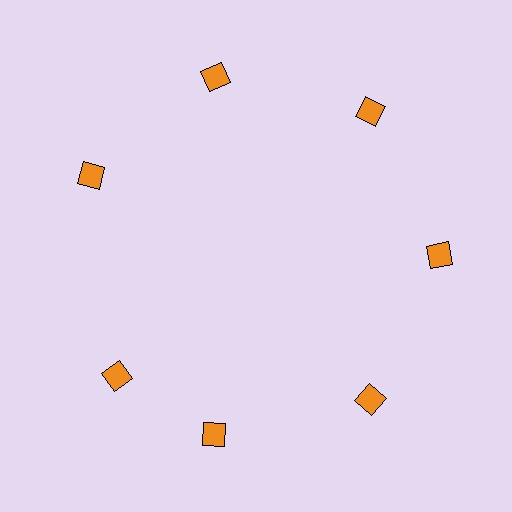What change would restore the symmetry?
The symmetry would be restored by rotating it back into even spacing with its neighbors so that all 7 diamonds sit at equal angles and equal distance from the center.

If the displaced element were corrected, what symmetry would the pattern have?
It would have 7-fold rotational symmetry — the pattern would map onto itself every 51 degrees.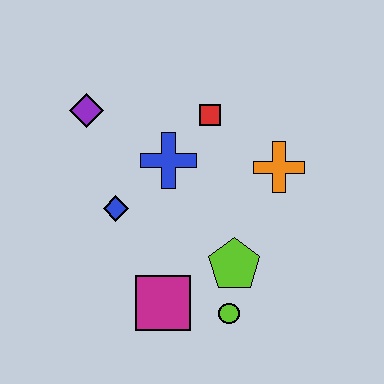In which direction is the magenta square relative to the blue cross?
The magenta square is below the blue cross.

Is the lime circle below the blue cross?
Yes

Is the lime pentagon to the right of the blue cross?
Yes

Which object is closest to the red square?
The blue cross is closest to the red square.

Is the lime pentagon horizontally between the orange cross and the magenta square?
Yes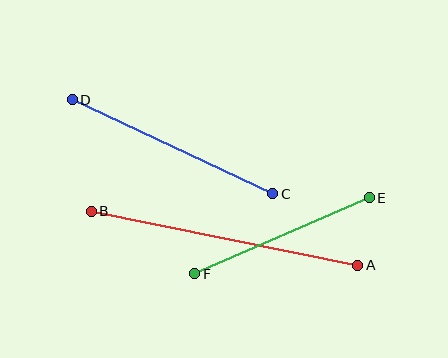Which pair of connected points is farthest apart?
Points A and B are farthest apart.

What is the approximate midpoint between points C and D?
The midpoint is at approximately (173, 147) pixels.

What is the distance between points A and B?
The distance is approximately 272 pixels.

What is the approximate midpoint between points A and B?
The midpoint is at approximately (224, 238) pixels.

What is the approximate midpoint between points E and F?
The midpoint is at approximately (282, 236) pixels.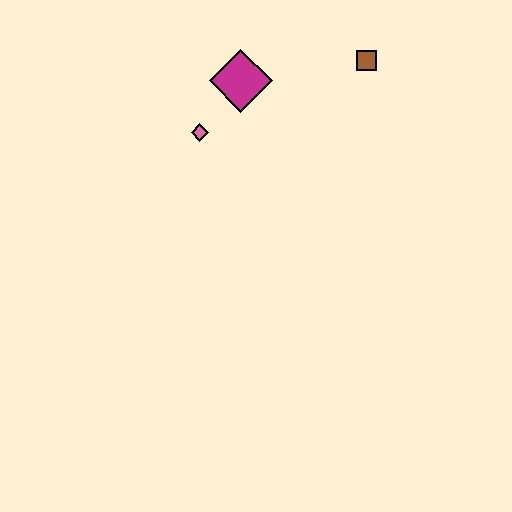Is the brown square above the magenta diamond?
Yes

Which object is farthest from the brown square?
The pink diamond is farthest from the brown square.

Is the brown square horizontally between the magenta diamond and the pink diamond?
No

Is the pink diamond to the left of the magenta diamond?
Yes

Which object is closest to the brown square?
The magenta diamond is closest to the brown square.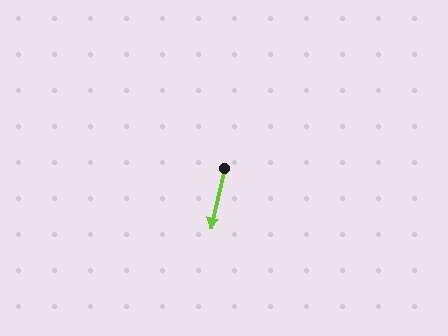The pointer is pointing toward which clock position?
Roughly 6 o'clock.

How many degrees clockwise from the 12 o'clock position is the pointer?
Approximately 193 degrees.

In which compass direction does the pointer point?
South.